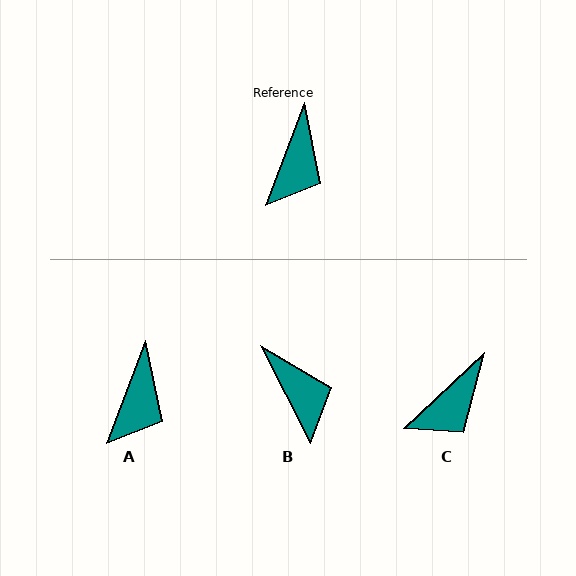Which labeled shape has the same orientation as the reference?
A.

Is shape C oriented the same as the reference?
No, it is off by about 26 degrees.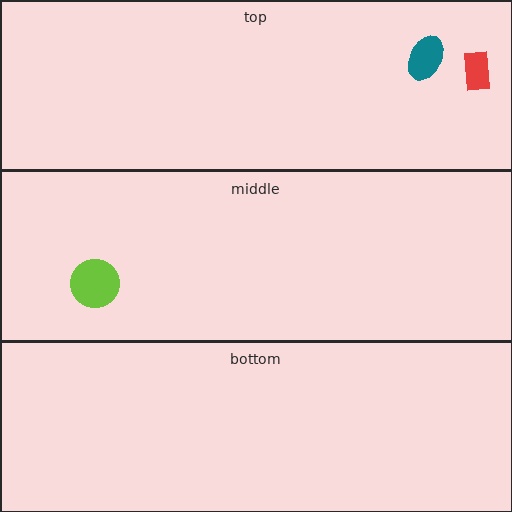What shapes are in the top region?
The red rectangle, the teal ellipse.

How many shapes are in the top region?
2.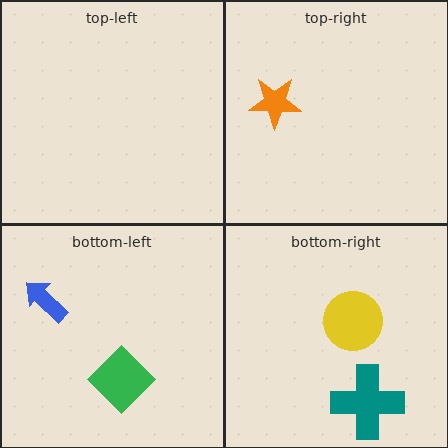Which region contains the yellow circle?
The bottom-right region.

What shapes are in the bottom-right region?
The teal cross, the yellow circle.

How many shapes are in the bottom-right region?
2.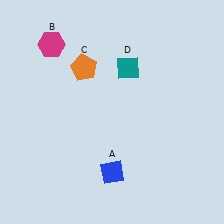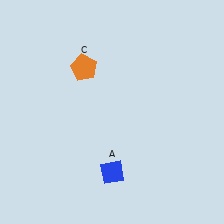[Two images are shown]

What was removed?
The teal diamond (D), the magenta hexagon (B) were removed in Image 2.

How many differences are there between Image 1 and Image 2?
There are 2 differences between the two images.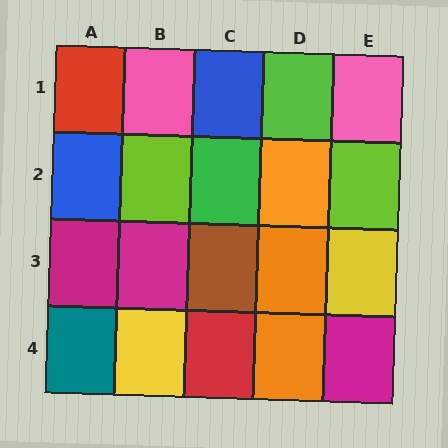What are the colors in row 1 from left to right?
Red, pink, blue, lime, pink.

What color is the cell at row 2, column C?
Green.